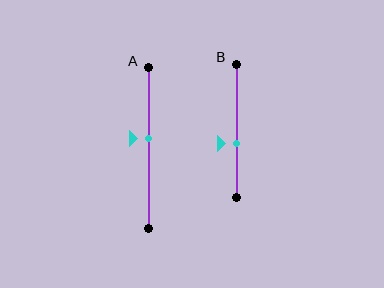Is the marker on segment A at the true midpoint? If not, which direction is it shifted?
No, the marker on segment A is shifted upward by about 6% of the segment length.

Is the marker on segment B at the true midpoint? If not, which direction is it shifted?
No, the marker on segment B is shifted downward by about 9% of the segment length.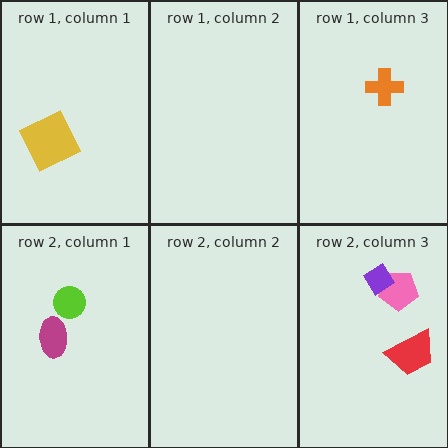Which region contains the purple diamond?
The row 2, column 3 region.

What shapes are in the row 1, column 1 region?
The yellow square.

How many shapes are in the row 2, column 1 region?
2.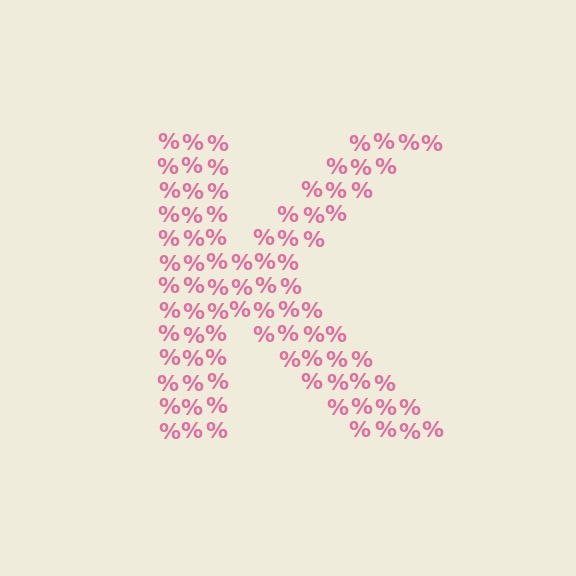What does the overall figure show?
The overall figure shows the letter K.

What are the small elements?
The small elements are percent signs.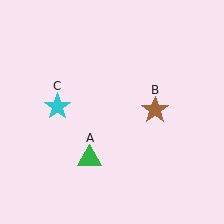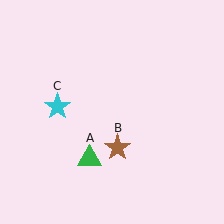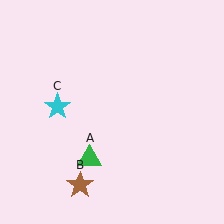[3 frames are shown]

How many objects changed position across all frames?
1 object changed position: brown star (object B).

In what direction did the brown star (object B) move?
The brown star (object B) moved down and to the left.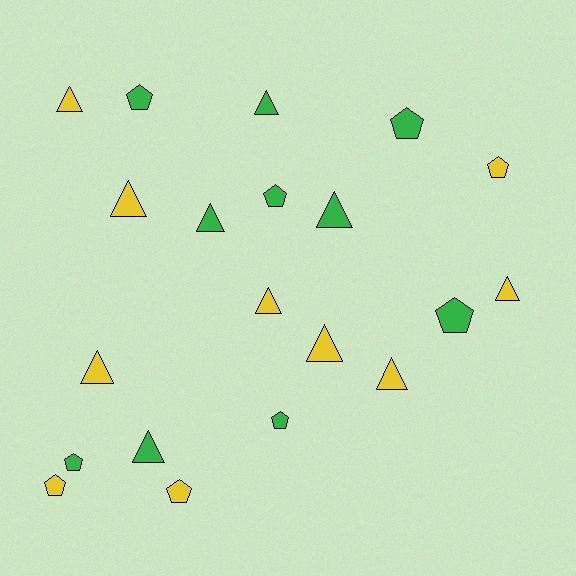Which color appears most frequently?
Green, with 10 objects.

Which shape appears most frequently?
Triangle, with 11 objects.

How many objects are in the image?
There are 20 objects.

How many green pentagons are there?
There are 6 green pentagons.